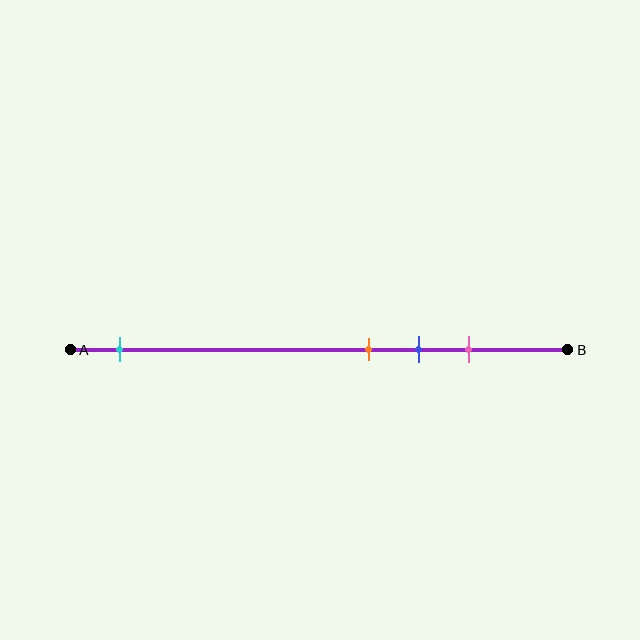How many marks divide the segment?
There are 4 marks dividing the segment.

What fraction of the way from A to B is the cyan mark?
The cyan mark is approximately 10% (0.1) of the way from A to B.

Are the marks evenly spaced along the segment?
No, the marks are not evenly spaced.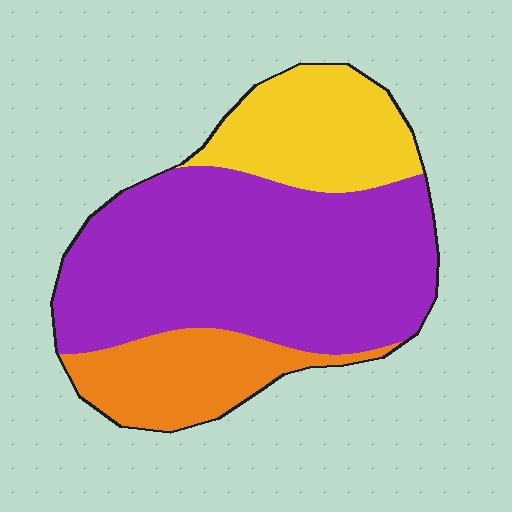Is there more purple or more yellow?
Purple.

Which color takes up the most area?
Purple, at roughly 60%.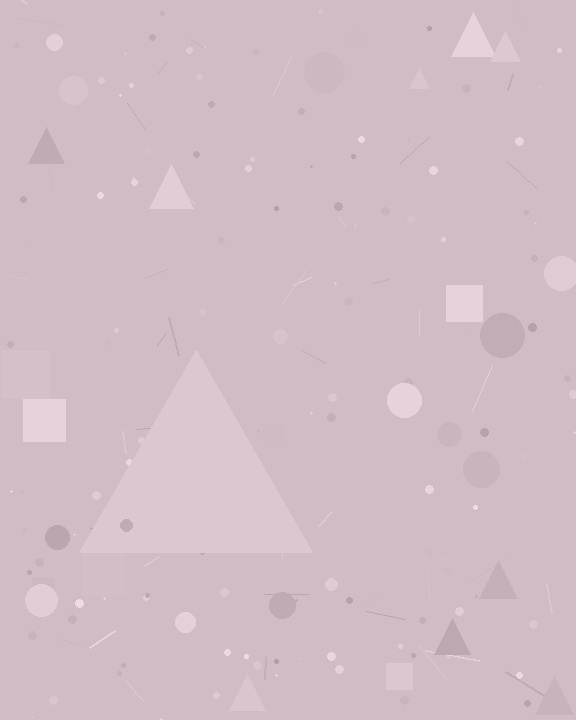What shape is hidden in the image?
A triangle is hidden in the image.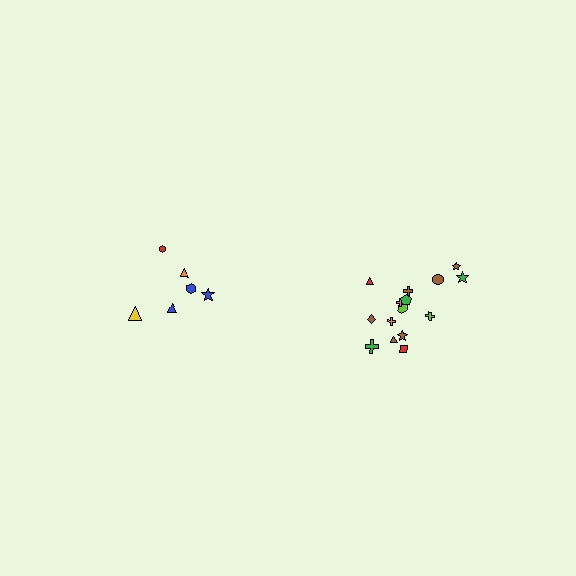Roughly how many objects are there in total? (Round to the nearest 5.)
Roughly 20 objects in total.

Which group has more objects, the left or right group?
The right group.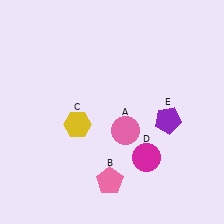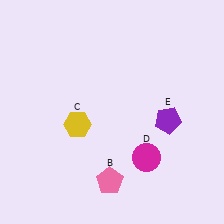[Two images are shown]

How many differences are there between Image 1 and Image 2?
There is 1 difference between the two images.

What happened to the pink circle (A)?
The pink circle (A) was removed in Image 2. It was in the bottom-right area of Image 1.